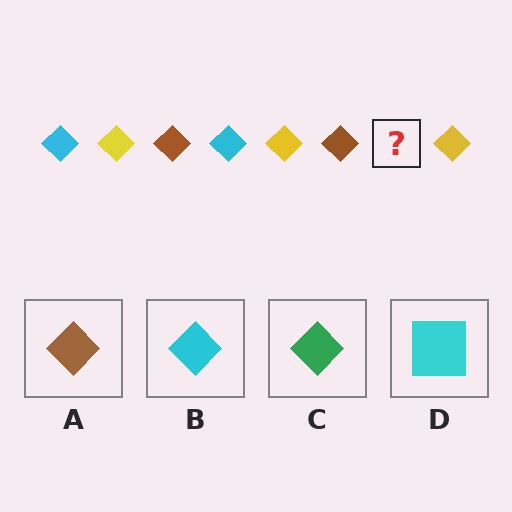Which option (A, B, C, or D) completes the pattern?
B.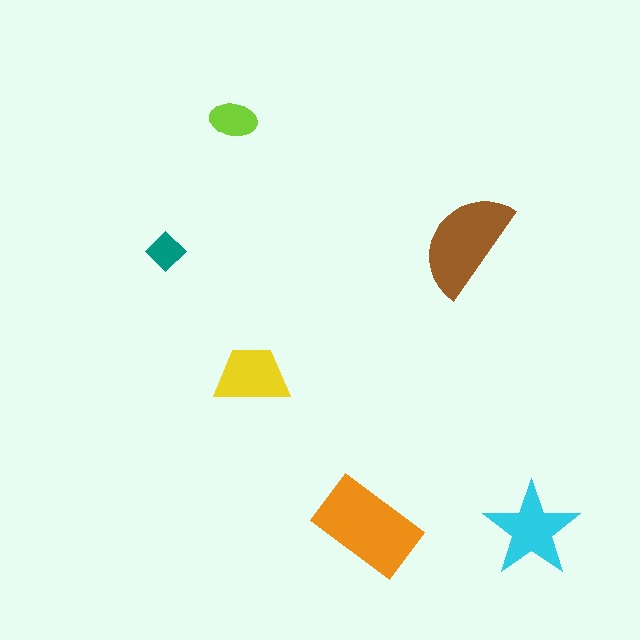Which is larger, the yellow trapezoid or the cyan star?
The cyan star.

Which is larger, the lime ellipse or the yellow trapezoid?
The yellow trapezoid.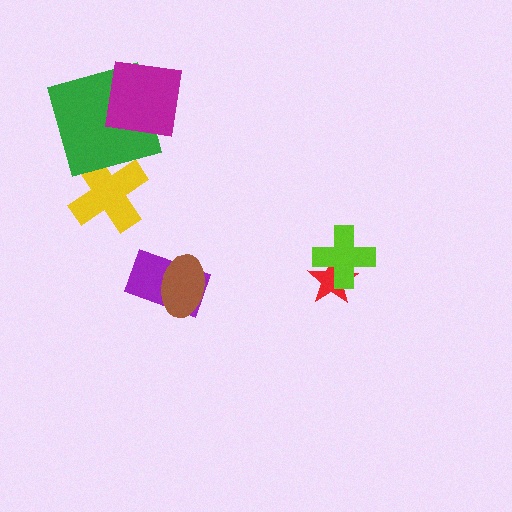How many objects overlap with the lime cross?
1 object overlaps with the lime cross.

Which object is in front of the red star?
The lime cross is in front of the red star.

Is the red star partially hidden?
Yes, it is partially covered by another shape.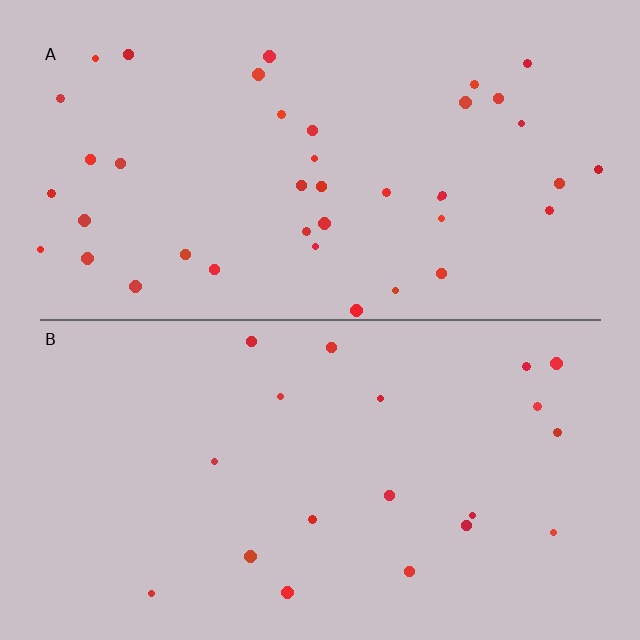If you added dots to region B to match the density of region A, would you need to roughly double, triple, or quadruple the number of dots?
Approximately double.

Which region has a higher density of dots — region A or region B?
A (the top).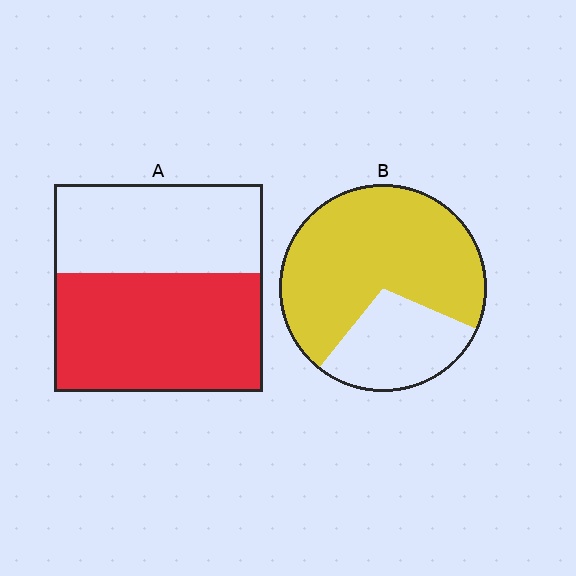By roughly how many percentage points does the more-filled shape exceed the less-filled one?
By roughly 15 percentage points (B over A).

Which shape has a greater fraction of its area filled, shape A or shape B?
Shape B.